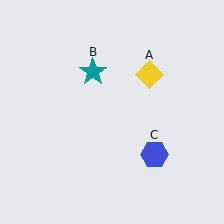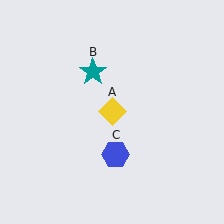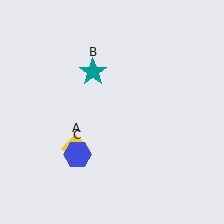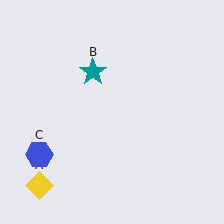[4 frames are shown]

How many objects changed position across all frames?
2 objects changed position: yellow diamond (object A), blue hexagon (object C).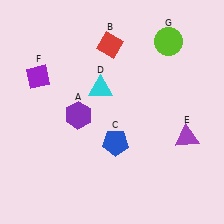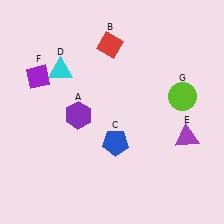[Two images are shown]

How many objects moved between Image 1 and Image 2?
2 objects moved between the two images.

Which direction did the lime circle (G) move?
The lime circle (G) moved down.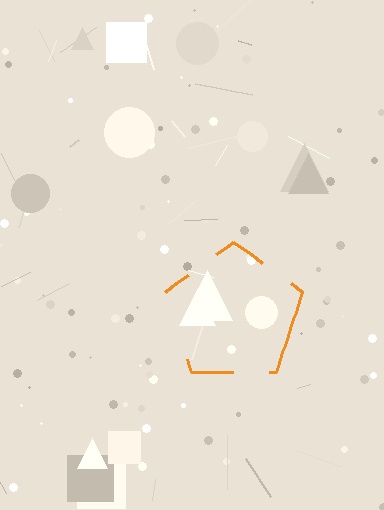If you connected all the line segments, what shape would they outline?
They would outline a pentagon.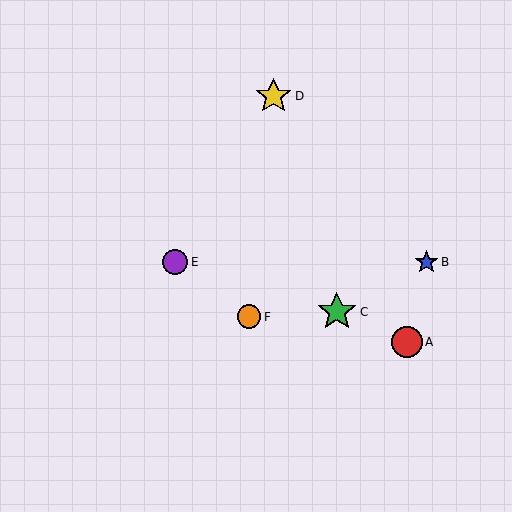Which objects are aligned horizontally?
Objects B, E are aligned horizontally.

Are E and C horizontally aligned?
No, E is at y≈262 and C is at y≈312.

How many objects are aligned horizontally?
2 objects (B, E) are aligned horizontally.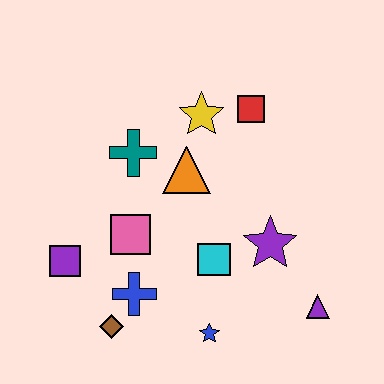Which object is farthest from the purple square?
The purple triangle is farthest from the purple square.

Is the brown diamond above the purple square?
No